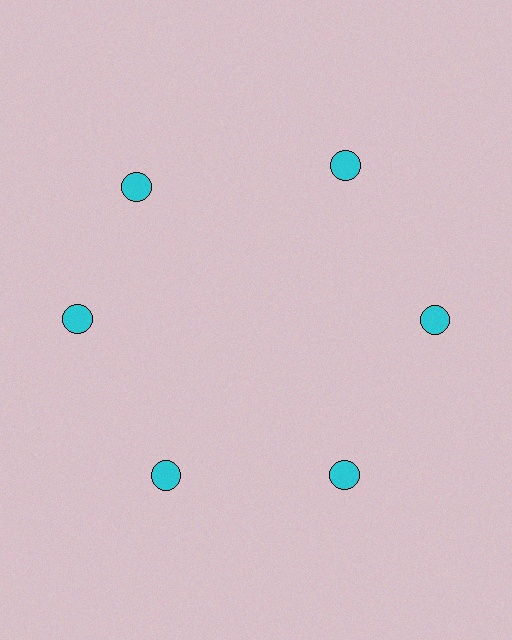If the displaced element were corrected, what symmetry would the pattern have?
It would have 6-fold rotational symmetry — the pattern would map onto itself every 60 degrees.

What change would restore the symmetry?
The symmetry would be restored by rotating it back into even spacing with its neighbors so that all 6 circles sit at equal angles and equal distance from the center.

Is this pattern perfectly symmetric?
No. The 6 cyan circles are arranged in a ring, but one element near the 11 o'clock position is rotated out of alignment along the ring, breaking the 6-fold rotational symmetry.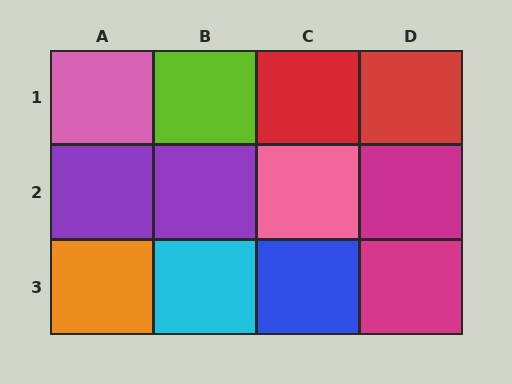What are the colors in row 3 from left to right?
Orange, cyan, blue, magenta.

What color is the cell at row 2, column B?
Purple.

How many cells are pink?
2 cells are pink.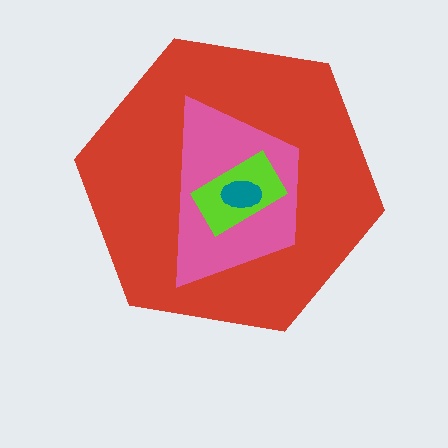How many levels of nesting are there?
4.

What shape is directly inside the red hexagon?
The pink trapezoid.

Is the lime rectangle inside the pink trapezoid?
Yes.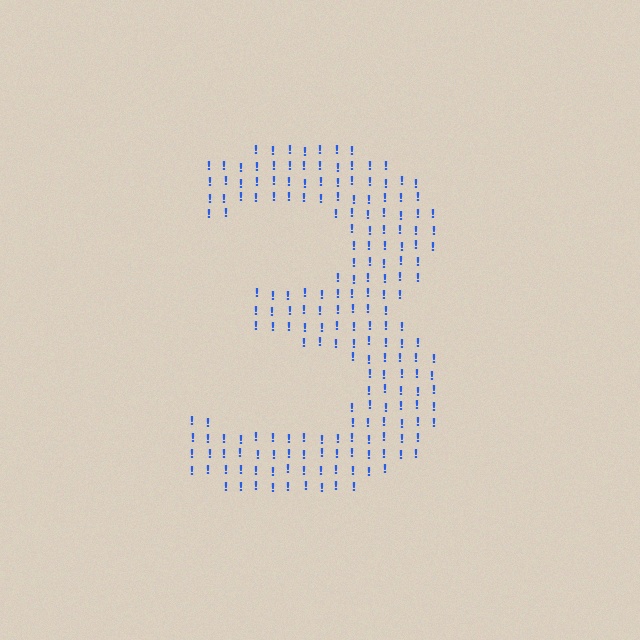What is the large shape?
The large shape is the digit 3.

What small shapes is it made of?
It is made of small exclamation marks.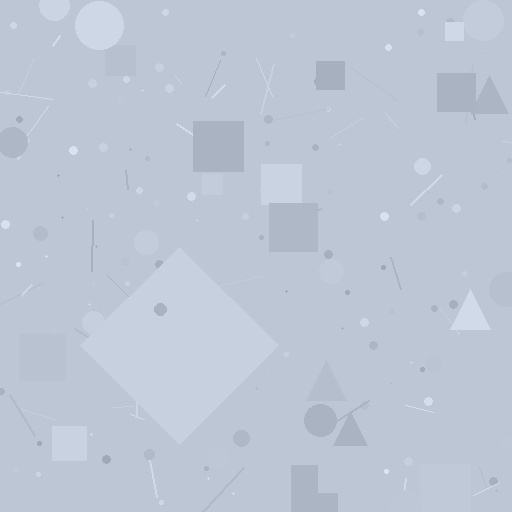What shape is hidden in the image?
A diamond is hidden in the image.